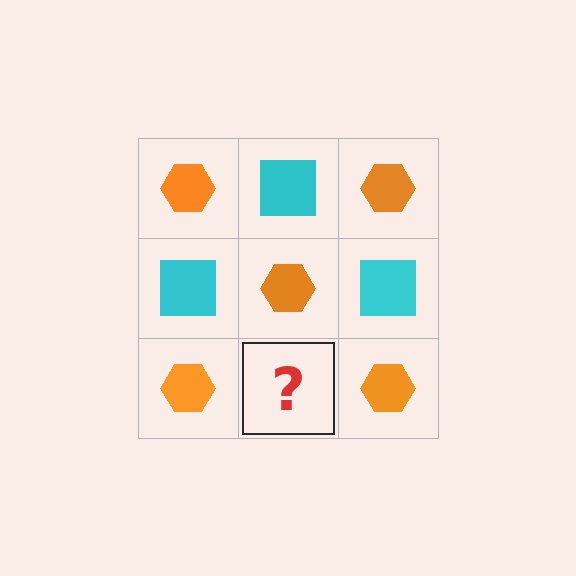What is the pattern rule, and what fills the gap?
The rule is that it alternates orange hexagon and cyan square in a checkerboard pattern. The gap should be filled with a cyan square.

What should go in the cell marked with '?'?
The missing cell should contain a cyan square.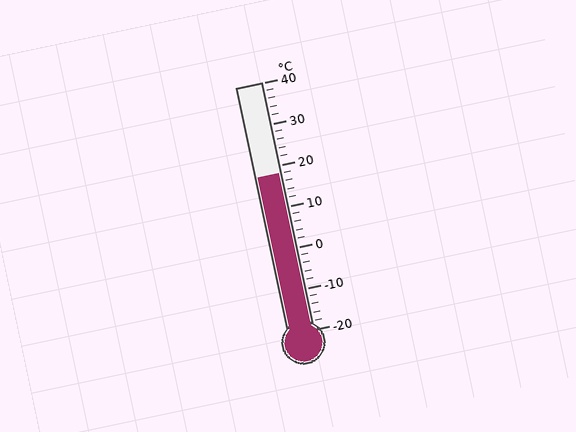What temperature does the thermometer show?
The thermometer shows approximately 18°C.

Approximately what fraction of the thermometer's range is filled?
The thermometer is filled to approximately 65% of its range.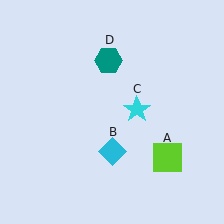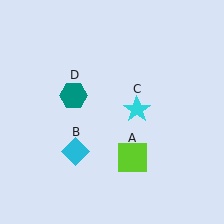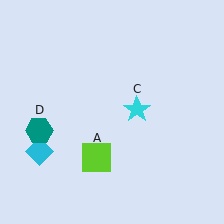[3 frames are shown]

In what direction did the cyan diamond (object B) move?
The cyan diamond (object B) moved left.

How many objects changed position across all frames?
3 objects changed position: lime square (object A), cyan diamond (object B), teal hexagon (object D).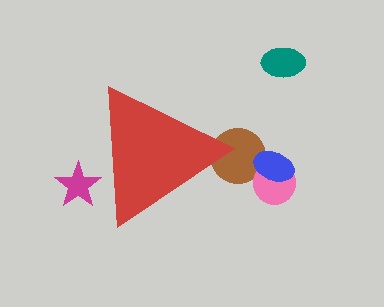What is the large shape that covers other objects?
A red triangle.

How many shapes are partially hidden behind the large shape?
2 shapes are partially hidden.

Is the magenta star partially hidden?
Yes, the magenta star is partially hidden behind the red triangle.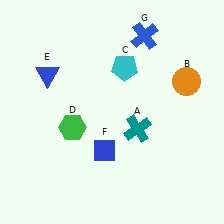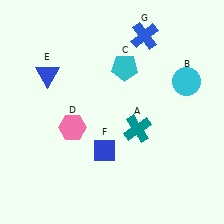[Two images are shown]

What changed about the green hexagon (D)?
In Image 1, D is green. In Image 2, it changed to pink.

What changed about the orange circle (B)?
In Image 1, B is orange. In Image 2, it changed to cyan.